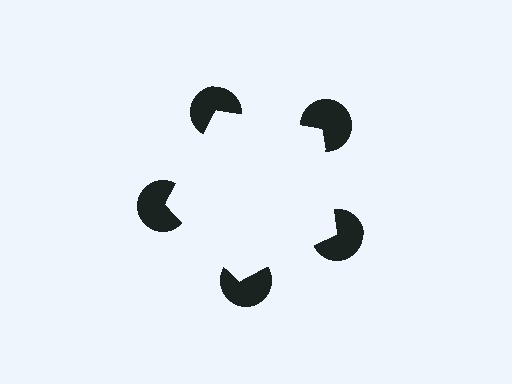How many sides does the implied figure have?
5 sides.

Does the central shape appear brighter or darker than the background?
It typically appears slightly brighter than the background, even though no actual brightness change is drawn.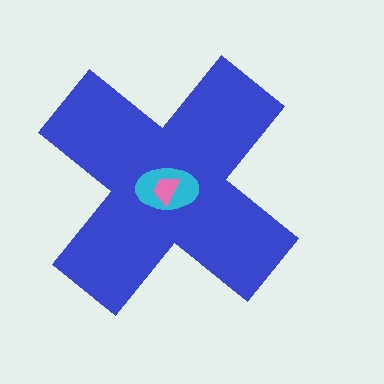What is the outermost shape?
The blue cross.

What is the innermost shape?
The pink trapezoid.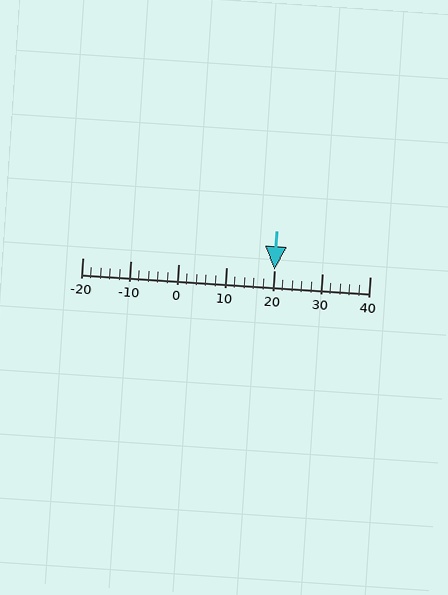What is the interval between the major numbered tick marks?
The major tick marks are spaced 10 units apart.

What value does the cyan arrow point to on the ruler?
The cyan arrow points to approximately 20.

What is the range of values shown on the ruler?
The ruler shows values from -20 to 40.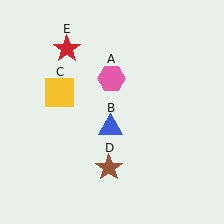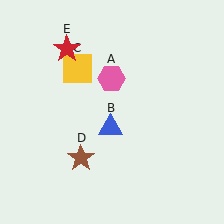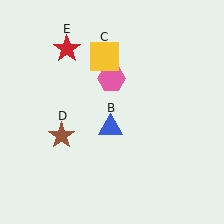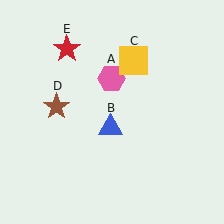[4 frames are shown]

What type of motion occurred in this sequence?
The yellow square (object C), brown star (object D) rotated clockwise around the center of the scene.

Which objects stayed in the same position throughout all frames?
Pink hexagon (object A) and blue triangle (object B) and red star (object E) remained stationary.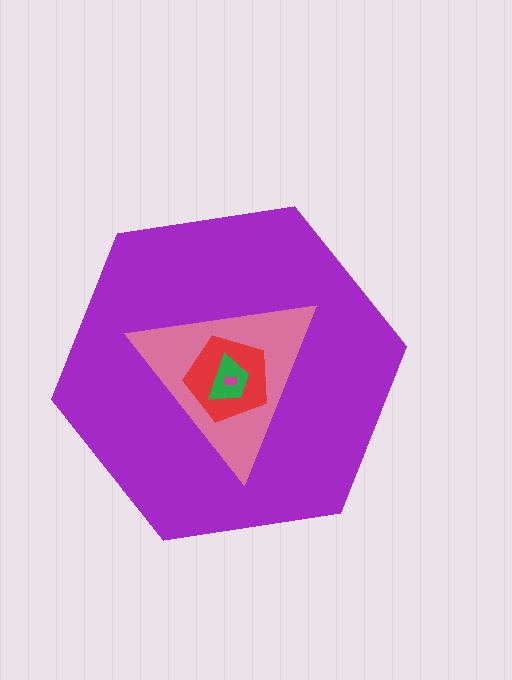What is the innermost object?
The magenta rectangle.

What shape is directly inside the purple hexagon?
The pink triangle.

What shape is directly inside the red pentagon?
The green trapezoid.